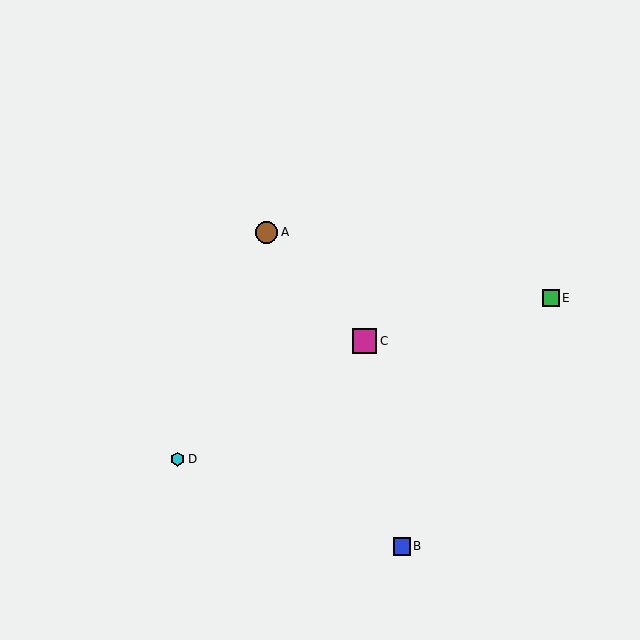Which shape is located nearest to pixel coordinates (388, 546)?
The blue square (labeled B) at (402, 546) is nearest to that location.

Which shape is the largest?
The magenta square (labeled C) is the largest.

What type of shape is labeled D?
Shape D is a cyan hexagon.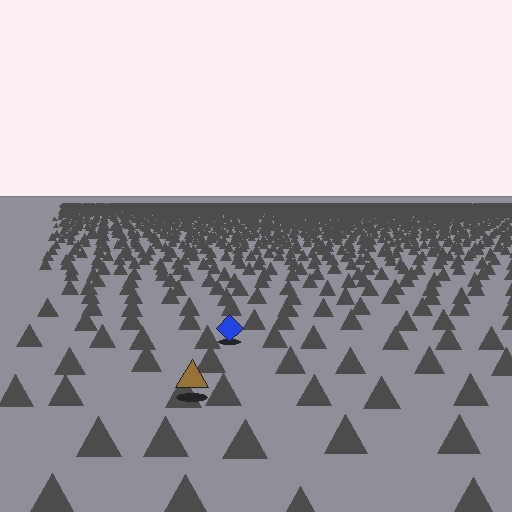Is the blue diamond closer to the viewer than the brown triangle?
No. The brown triangle is closer — you can tell from the texture gradient: the ground texture is coarser near it.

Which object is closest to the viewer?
The brown triangle is closest. The texture marks near it are larger and more spread out.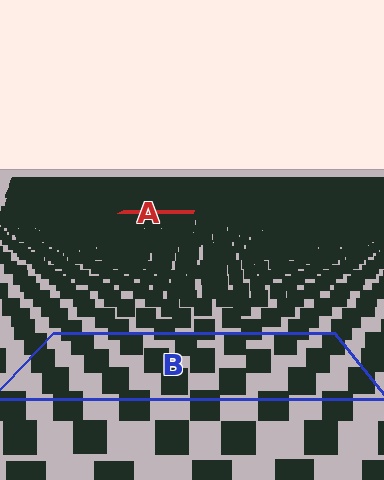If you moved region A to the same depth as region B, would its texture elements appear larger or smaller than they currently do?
They would appear larger. At a closer depth, the same texture elements are projected at a bigger on-screen size.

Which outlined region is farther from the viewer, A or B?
Region A is farther from the viewer — the texture elements inside it appear smaller and more densely packed.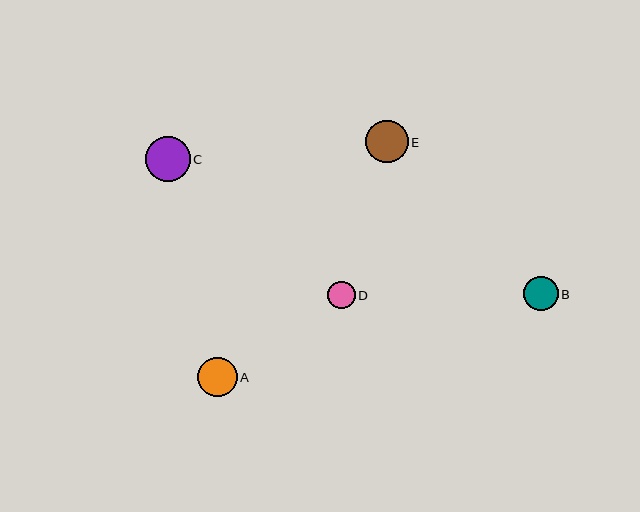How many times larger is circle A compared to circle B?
Circle A is approximately 1.1 times the size of circle B.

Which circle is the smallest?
Circle D is the smallest with a size of approximately 28 pixels.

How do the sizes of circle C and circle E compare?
Circle C and circle E are approximately the same size.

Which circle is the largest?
Circle C is the largest with a size of approximately 45 pixels.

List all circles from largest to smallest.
From largest to smallest: C, E, A, B, D.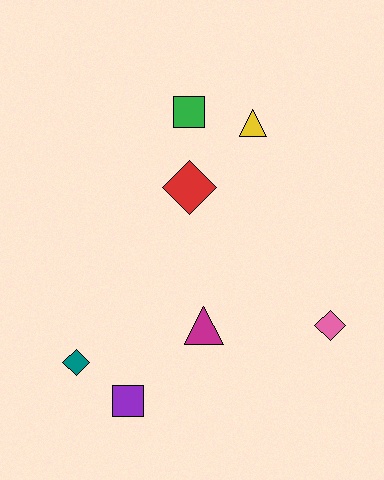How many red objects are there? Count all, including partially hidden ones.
There is 1 red object.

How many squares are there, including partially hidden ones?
There are 2 squares.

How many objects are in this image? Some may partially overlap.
There are 7 objects.